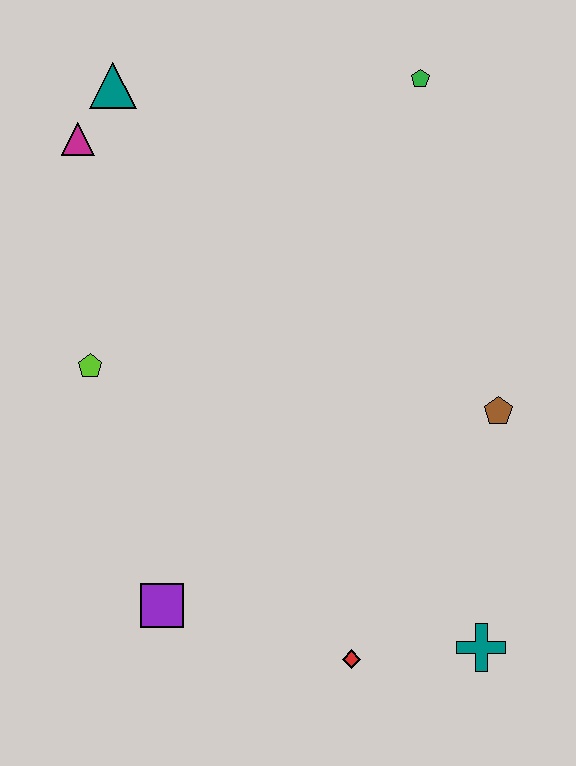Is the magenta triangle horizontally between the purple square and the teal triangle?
No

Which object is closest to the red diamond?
The teal cross is closest to the red diamond.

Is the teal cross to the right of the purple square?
Yes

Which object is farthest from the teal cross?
The teal triangle is farthest from the teal cross.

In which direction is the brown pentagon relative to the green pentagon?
The brown pentagon is below the green pentagon.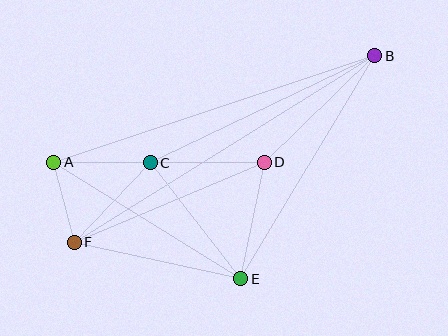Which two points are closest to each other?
Points A and F are closest to each other.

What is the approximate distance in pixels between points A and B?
The distance between A and B is approximately 338 pixels.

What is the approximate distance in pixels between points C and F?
The distance between C and F is approximately 110 pixels.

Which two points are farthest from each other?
Points B and F are farthest from each other.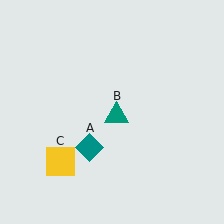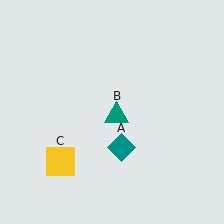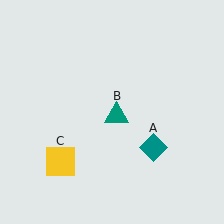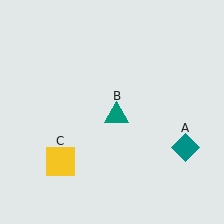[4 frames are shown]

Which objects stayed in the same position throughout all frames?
Teal triangle (object B) and yellow square (object C) remained stationary.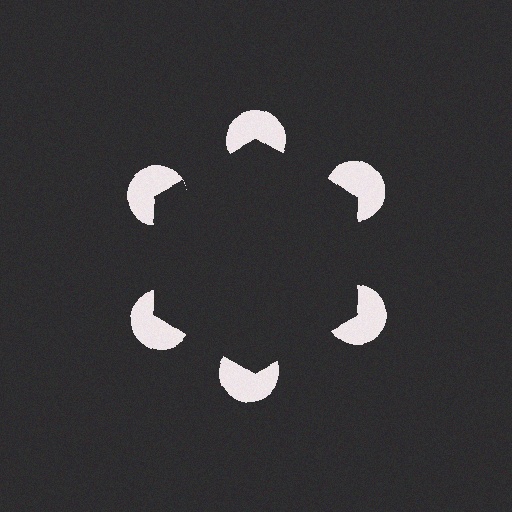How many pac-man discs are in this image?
There are 6 — one at each vertex of the illusory hexagon.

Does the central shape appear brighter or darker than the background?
It typically appears slightly darker than the background, even though no actual brightness change is drawn.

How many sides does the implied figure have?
6 sides.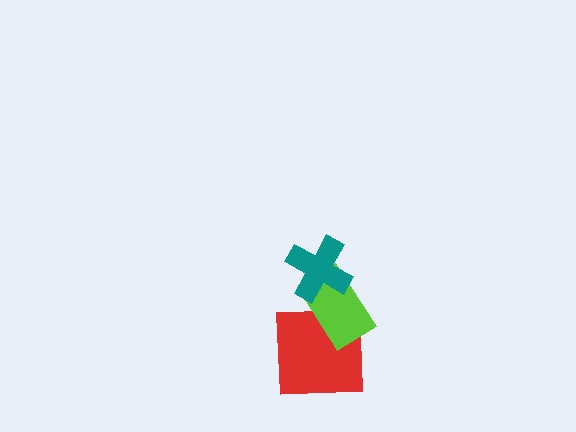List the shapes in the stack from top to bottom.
From top to bottom: the teal cross, the lime rectangle, the red square.